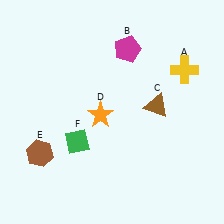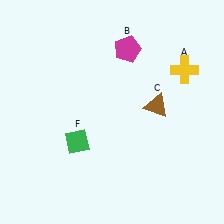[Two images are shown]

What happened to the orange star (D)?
The orange star (D) was removed in Image 2. It was in the bottom-left area of Image 1.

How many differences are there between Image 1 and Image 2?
There are 2 differences between the two images.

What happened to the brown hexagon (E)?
The brown hexagon (E) was removed in Image 2. It was in the bottom-left area of Image 1.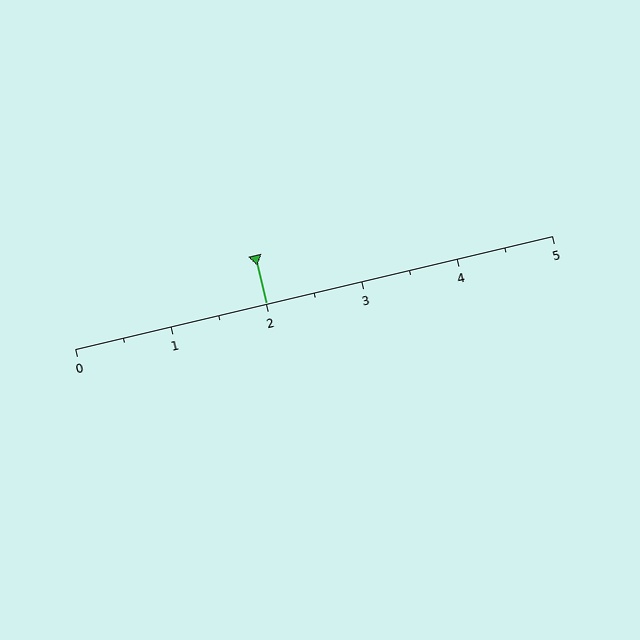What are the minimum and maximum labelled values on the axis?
The axis runs from 0 to 5.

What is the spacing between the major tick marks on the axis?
The major ticks are spaced 1 apart.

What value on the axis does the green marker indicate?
The marker indicates approximately 2.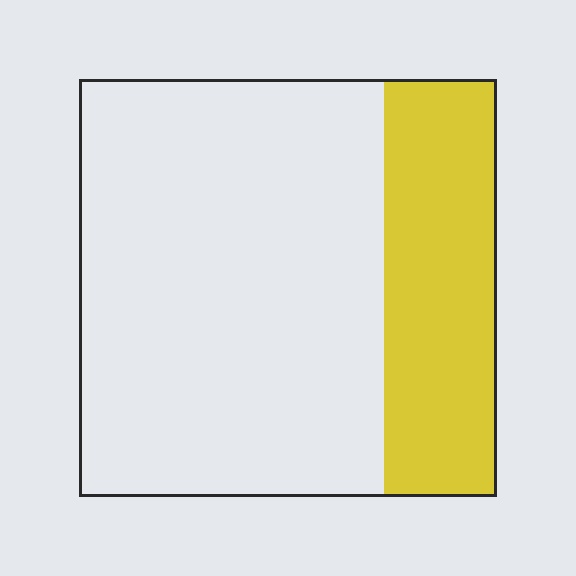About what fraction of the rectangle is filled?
About one quarter (1/4).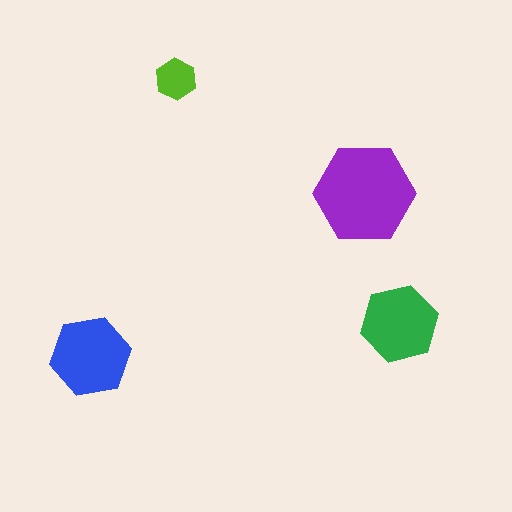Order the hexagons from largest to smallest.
the purple one, the blue one, the green one, the lime one.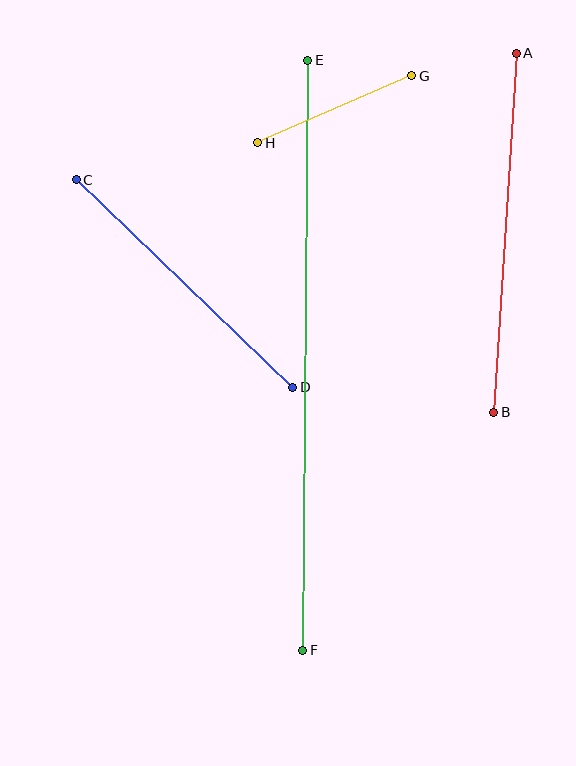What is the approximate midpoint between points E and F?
The midpoint is at approximately (305, 355) pixels.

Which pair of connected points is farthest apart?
Points E and F are farthest apart.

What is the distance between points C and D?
The distance is approximately 300 pixels.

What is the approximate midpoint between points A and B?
The midpoint is at approximately (505, 233) pixels.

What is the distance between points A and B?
The distance is approximately 360 pixels.